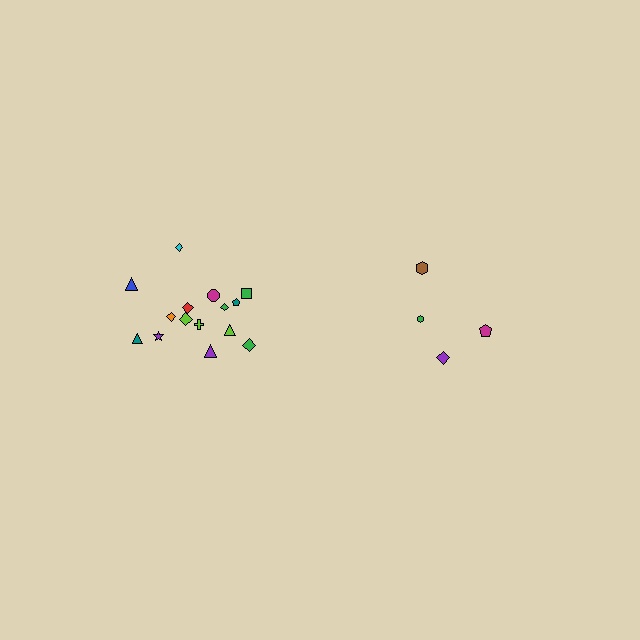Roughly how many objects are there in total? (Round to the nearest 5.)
Roughly 20 objects in total.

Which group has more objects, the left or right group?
The left group.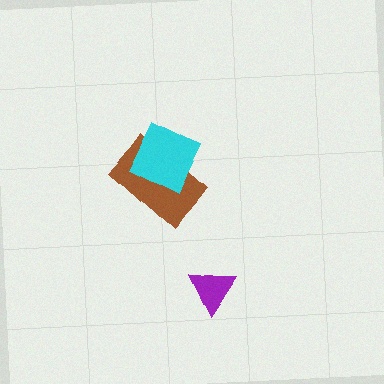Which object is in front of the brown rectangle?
The cyan square is in front of the brown rectangle.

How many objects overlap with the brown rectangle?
1 object overlaps with the brown rectangle.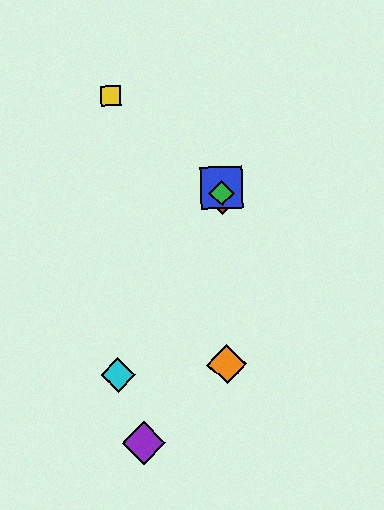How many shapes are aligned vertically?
4 shapes (the red diamond, the blue square, the green diamond, the orange diamond) are aligned vertically.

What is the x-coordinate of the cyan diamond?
The cyan diamond is at x≈118.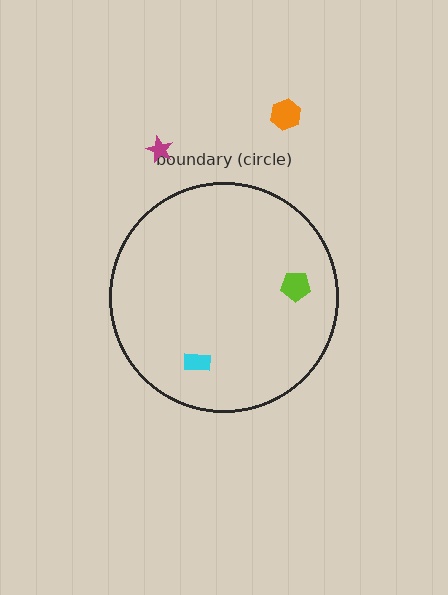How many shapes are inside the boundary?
2 inside, 2 outside.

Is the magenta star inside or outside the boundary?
Outside.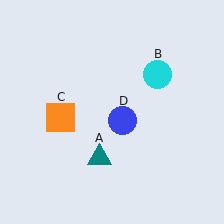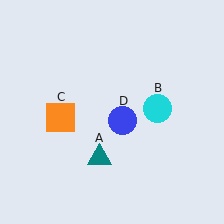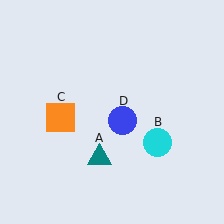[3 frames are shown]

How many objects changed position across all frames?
1 object changed position: cyan circle (object B).